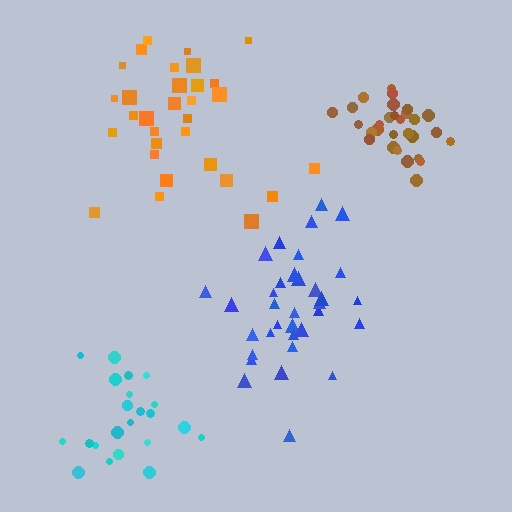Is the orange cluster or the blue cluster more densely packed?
Blue.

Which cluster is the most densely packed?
Brown.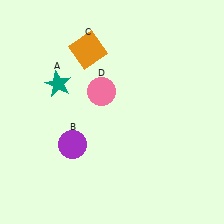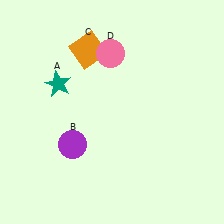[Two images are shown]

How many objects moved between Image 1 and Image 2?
1 object moved between the two images.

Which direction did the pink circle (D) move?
The pink circle (D) moved up.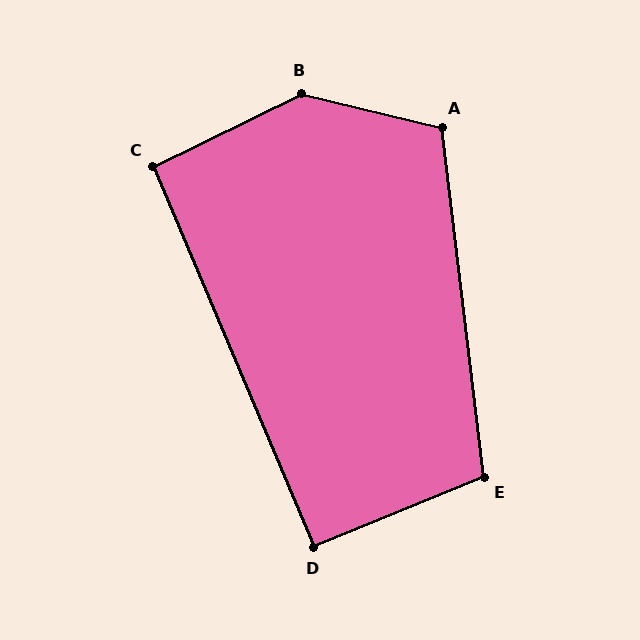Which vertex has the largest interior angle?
B, at approximately 140 degrees.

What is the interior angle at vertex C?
Approximately 93 degrees (approximately right).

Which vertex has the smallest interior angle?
D, at approximately 91 degrees.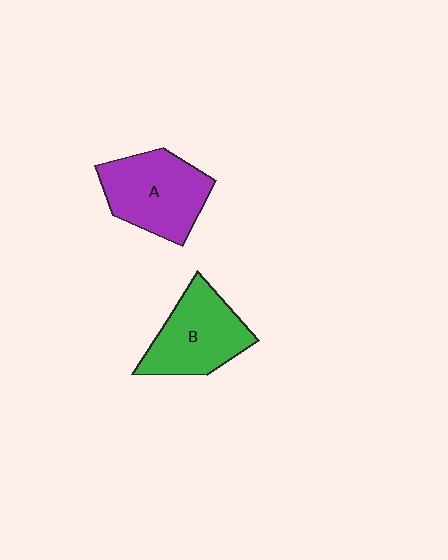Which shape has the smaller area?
Shape B (green).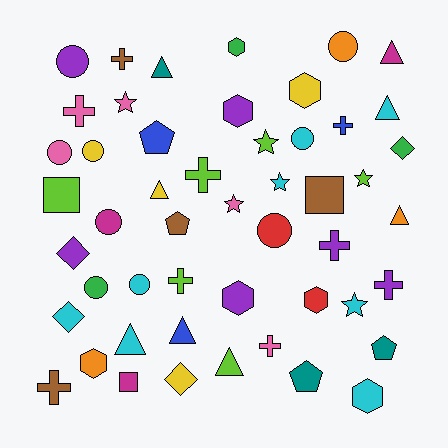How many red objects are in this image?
There are 2 red objects.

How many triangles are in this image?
There are 8 triangles.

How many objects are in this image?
There are 50 objects.